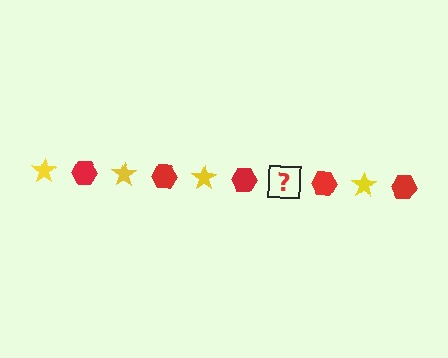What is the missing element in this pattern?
The missing element is a yellow star.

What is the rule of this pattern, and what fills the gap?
The rule is that the pattern alternates between yellow star and red hexagon. The gap should be filled with a yellow star.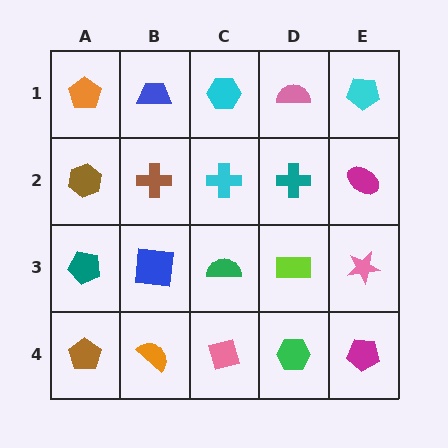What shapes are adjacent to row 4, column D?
A lime rectangle (row 3, column D), a pink diamond (row 4, column C), a magenta pentagon (row 4, column E).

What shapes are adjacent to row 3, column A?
A brown hexagon (row 2, column A), a brown pentagon (row 4, column A), a blue square (row 3, column B).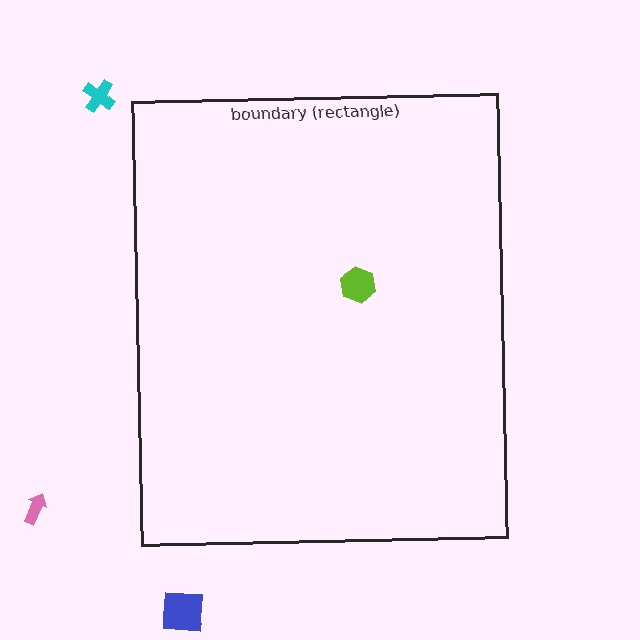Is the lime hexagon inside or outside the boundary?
Inside.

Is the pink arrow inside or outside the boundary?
Outside.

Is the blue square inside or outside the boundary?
Outside.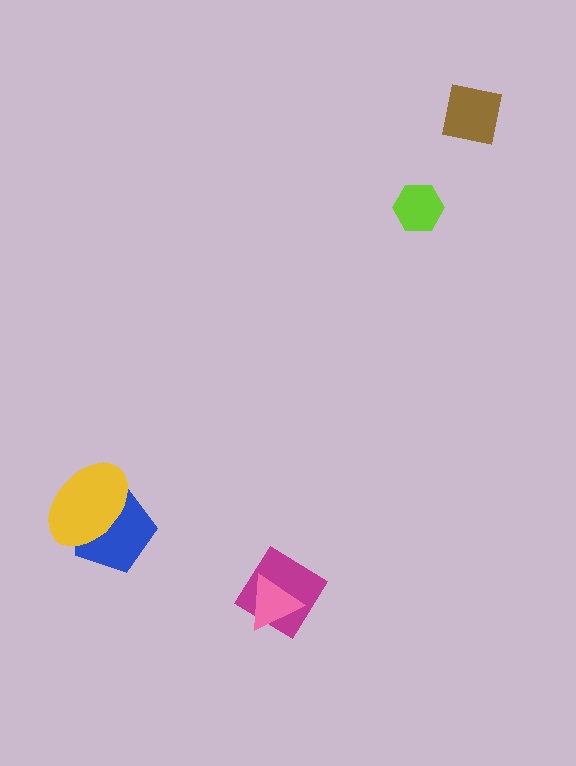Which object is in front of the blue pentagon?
The yellow ellipse is in front of the blue pentagon.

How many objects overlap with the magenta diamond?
1 object overlaps with the magenta diamond.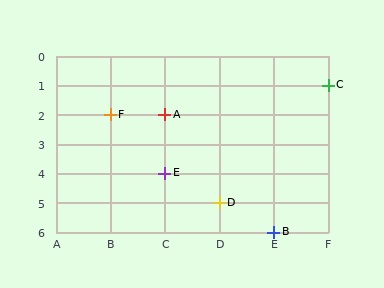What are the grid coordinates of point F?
Point F is at grid coordinates (B, 2).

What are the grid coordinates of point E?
Point E is at grid coordinates (C, 4).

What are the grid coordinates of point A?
Point A is at grid coordinates (C, 2).